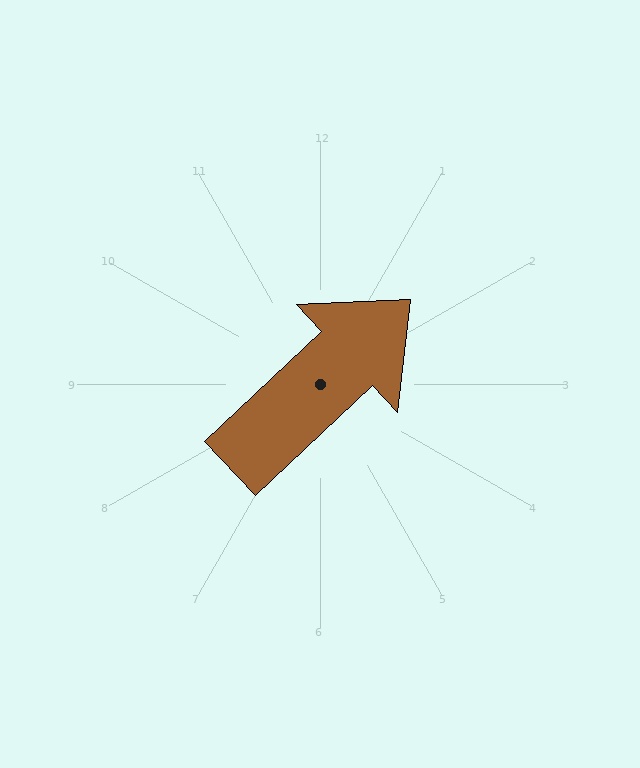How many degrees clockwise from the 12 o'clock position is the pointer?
Approximately 47 degrees.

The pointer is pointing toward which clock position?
Roughly 2 o'clock.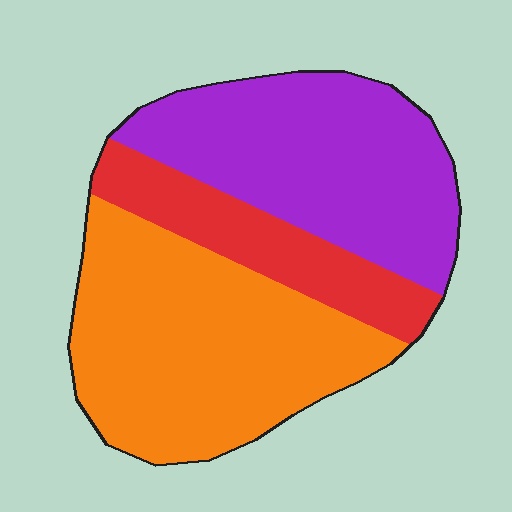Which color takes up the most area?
Orange, at roughly 45%.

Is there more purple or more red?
Purple.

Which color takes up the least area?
Red, at roughly 20%.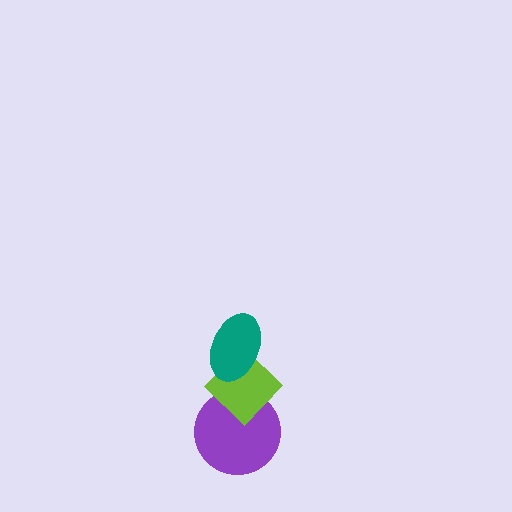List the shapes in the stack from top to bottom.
From top to bottom: the teal ellipse, the lime diamond, the purple circle.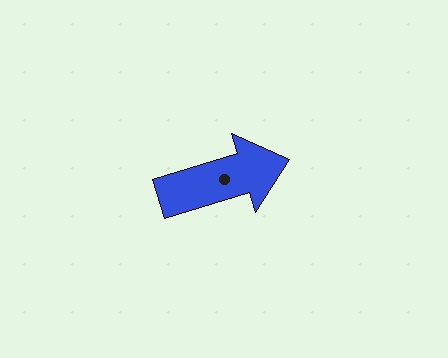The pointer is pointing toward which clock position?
Roughly 2 o'clock.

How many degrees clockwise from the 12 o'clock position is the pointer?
Approximately 73 degrees.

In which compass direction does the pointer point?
East.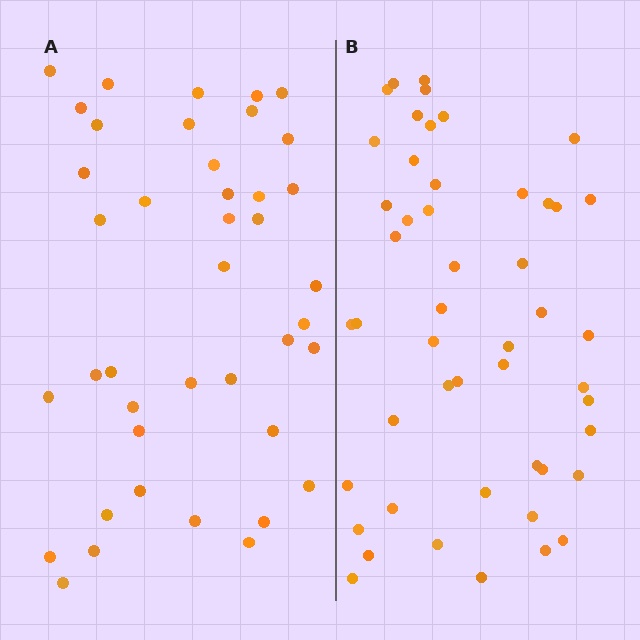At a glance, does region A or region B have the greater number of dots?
Region B (the right region) has more dots.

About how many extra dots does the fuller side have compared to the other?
Region B has roughly 8 or so more dots than region A.